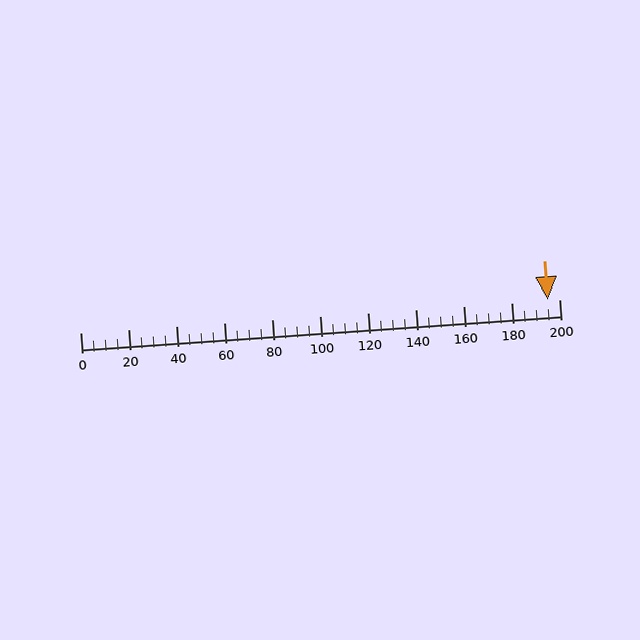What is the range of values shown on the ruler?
The ruler shows values from 0 to 200.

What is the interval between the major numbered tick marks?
The major tick marks are spaced 20 units apart.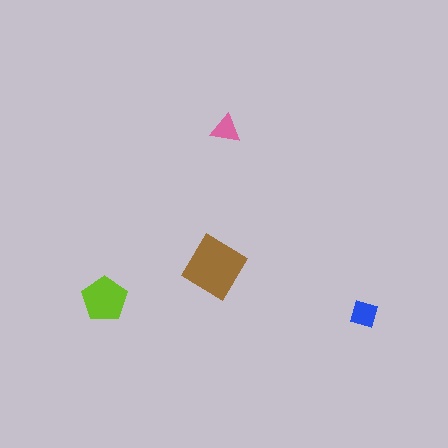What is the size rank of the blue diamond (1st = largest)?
3rd.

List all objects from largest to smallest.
The brown diamond, the lime pentagon, the blue diamond, the pink triangle.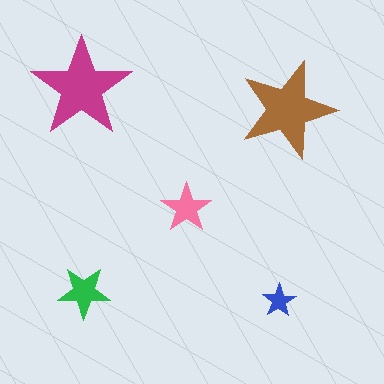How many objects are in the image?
There are 5 objects in the image.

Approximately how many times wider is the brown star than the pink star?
About 2 times wider.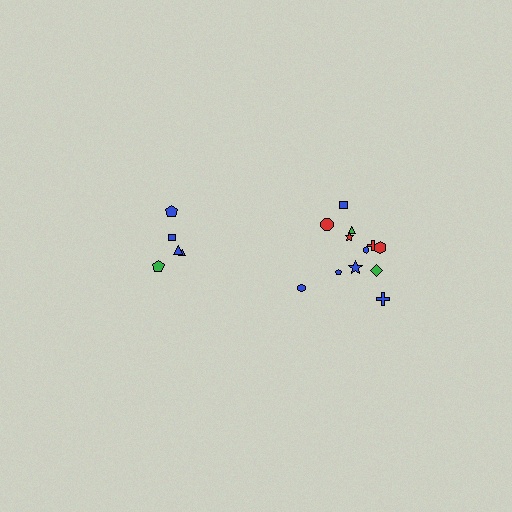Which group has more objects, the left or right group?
The right group.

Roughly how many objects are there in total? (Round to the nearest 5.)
Roughly 15 objects in total.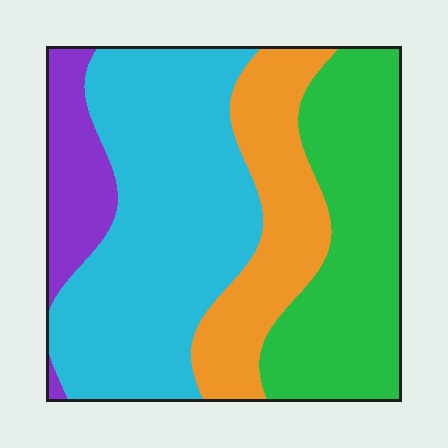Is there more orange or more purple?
Orange.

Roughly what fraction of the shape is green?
Green covers 28% of the shape.